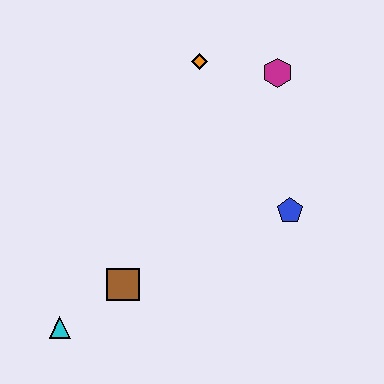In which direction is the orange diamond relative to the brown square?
The orange diamond is above the brown square.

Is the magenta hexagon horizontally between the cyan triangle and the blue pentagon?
Yes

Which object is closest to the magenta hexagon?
The orange diamond is closest to the magenta hexagon.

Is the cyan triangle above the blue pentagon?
No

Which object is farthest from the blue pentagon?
The cyan triangle is farthest from the blue pentagon.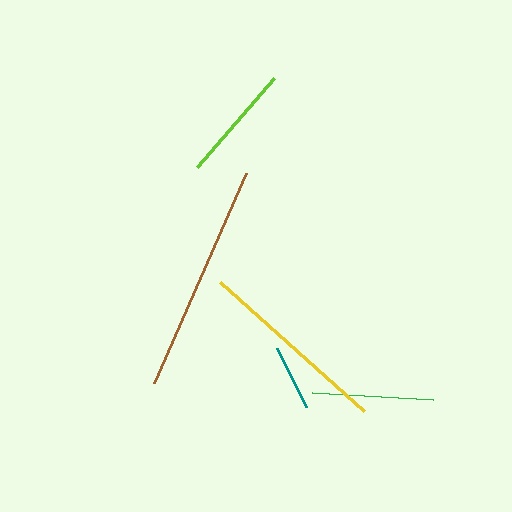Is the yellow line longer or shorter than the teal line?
The yellow line is longer than the teal line.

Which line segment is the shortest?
The teal line is the shortest at approximately 65 pixels.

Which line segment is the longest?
The brown line is the longest at approximately 229 pixels.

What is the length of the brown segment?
The brown segment is approximately 229 pixels long.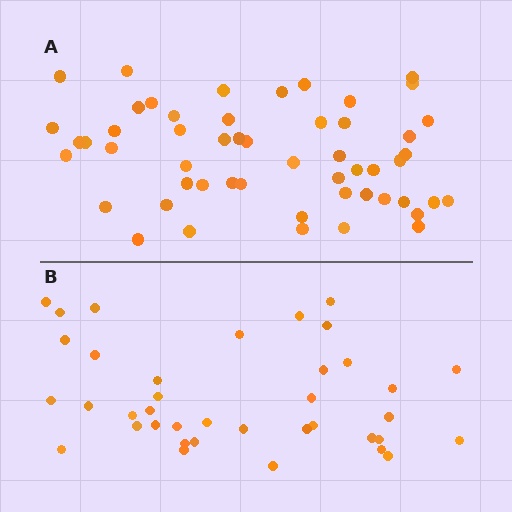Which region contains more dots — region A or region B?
Region A (the top region) has more dots.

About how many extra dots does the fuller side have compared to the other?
Region A has approximately 15 more dots than region B.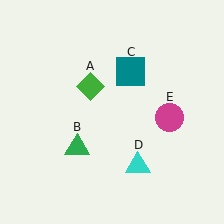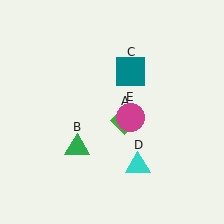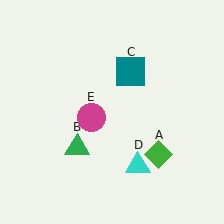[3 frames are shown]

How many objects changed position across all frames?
2 objects changed position: green diamond (object A), magenta circle (object E).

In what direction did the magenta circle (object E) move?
The magenta circle (object E) moved left.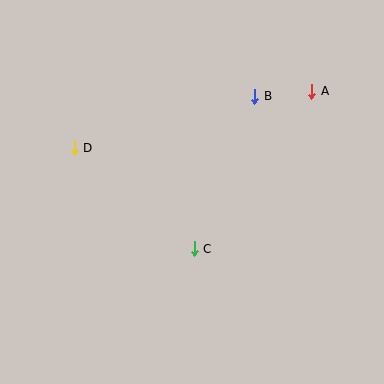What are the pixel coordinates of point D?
Point D is at (74, 148).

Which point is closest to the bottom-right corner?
Point C is closest to the bottom-right corner.